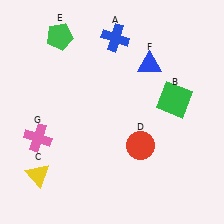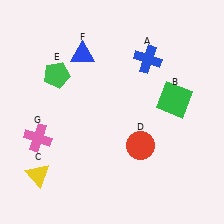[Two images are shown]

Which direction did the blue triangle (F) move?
The blue triangle (F) moved left.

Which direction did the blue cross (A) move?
The blue cross (A) moved right.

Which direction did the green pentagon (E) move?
The green pentagon (E) moved down.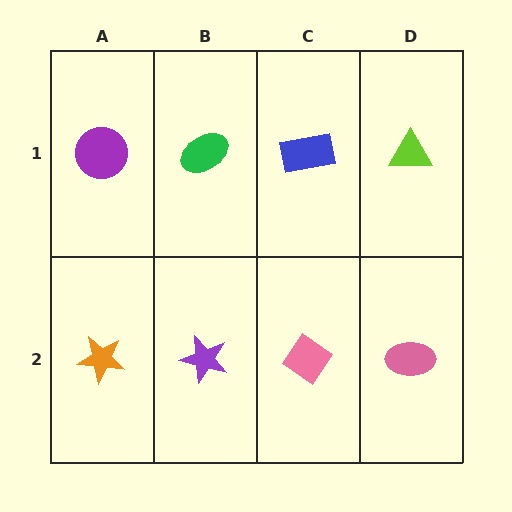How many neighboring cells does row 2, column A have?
2.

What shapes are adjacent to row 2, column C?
A blue rectangle (row 1, column C), a purple star (row 2, column B), a pink ellipse (row 2, column D).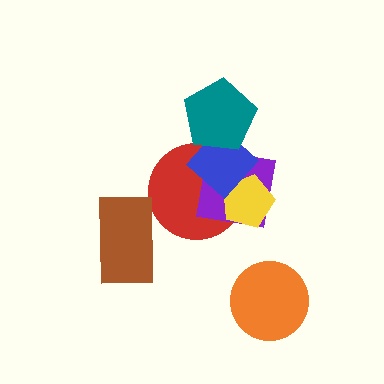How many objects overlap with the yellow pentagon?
3 objects overlap with the yellow pentagon.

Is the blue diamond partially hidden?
Yes, it is partially covered by another shape.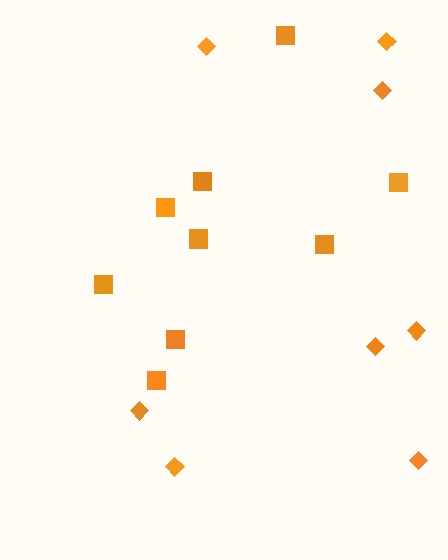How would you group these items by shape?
There are 2 groups: one group of squares (9) and one group of diamonds (8).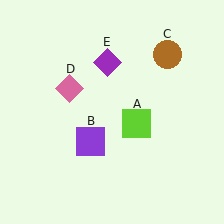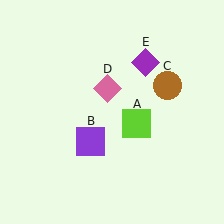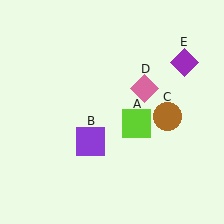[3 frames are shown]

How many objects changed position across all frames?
3 objects changed position: brown circle (object C), pink diamond (object D), purple diamond (object E).